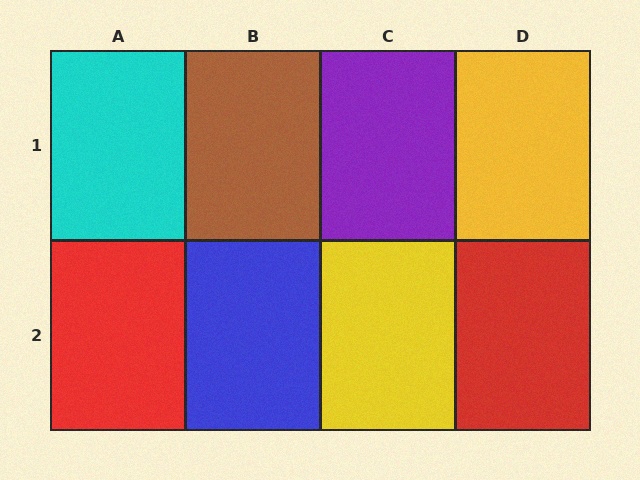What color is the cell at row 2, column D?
Red.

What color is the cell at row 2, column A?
Red.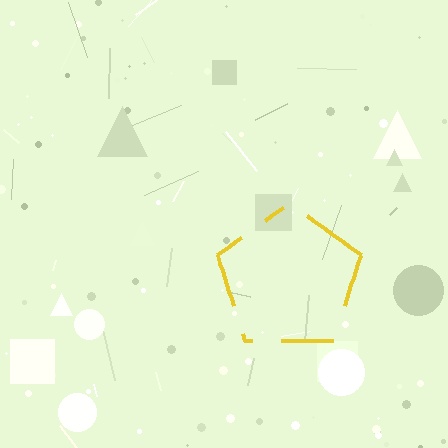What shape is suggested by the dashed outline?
The dashed outline suggests a pentagon.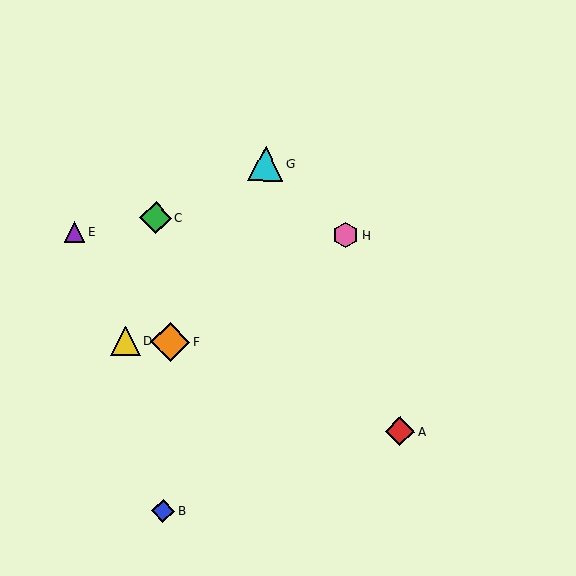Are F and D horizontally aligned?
Yes, both are at y≈342.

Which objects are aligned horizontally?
Objects D, F are aligned horizontally.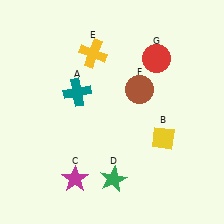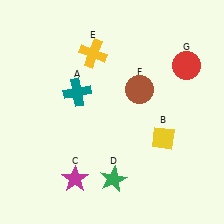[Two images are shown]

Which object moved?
The red circle (G) moved right.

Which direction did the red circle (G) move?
The red circle (G) moved right.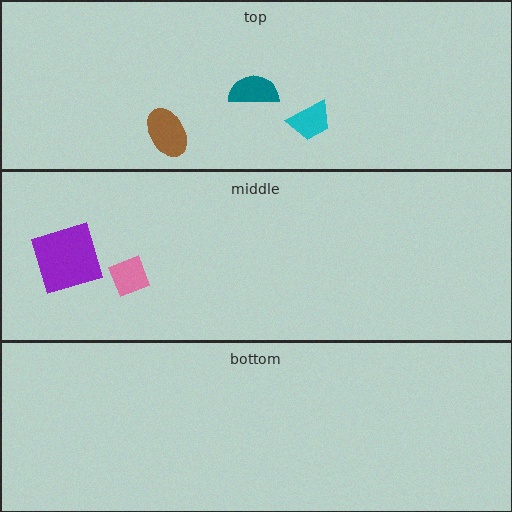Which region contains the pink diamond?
The middle region.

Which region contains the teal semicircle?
The top region.